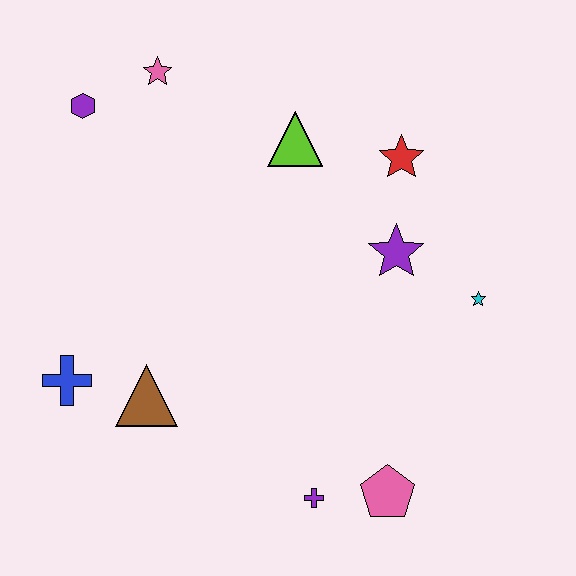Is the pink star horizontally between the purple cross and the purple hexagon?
Yes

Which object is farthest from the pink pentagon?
The purple hexagon is farthest from the pink pentagon.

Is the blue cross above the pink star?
No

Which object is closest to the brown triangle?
The blue cross is closest to the brown triangle.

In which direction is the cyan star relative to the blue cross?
The cyan star is to the right of the blue cross.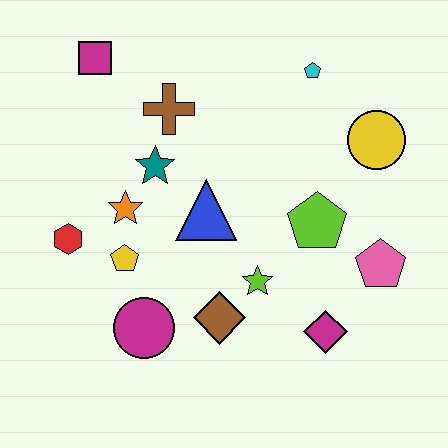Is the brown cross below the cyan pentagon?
Yes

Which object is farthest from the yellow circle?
The red hexagon is farthest from the yellow circle.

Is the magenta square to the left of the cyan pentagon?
Yes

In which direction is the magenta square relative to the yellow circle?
The magenta square is to the left of the yellow circle.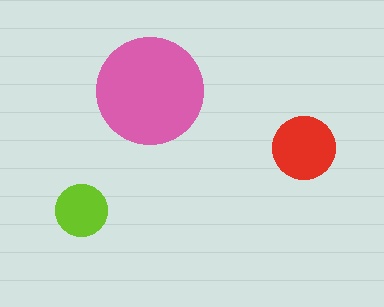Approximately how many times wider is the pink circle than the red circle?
About 1.5 times wider.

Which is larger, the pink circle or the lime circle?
The pink one.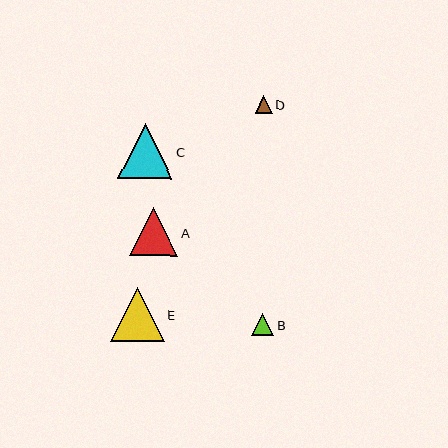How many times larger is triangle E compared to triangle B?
Triangle E is approximately 2.4 times the size of triangle B.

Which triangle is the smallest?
Triangle D is the smallest with a size of approximately 17 pixels.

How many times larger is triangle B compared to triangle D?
Triangle B is approximately 1.3 times the size of triangle D.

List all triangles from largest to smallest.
From largest to smallest: C, E, A, B, D.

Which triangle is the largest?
Triangle C is the largest with a size of approximately 55 pixels.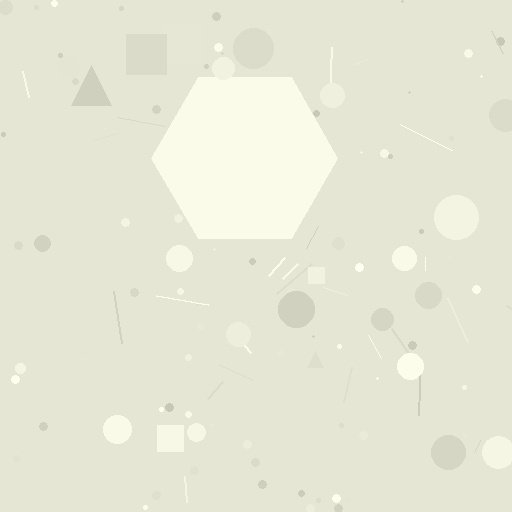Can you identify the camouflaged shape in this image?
The camouflaged shape is a hexagon.